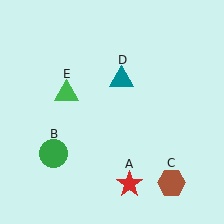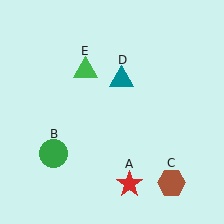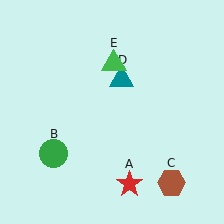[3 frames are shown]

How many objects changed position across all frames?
1 object changed position: green triangle (object E).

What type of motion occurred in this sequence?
The green triangle (object E) rotated clockwise around the center of the scene.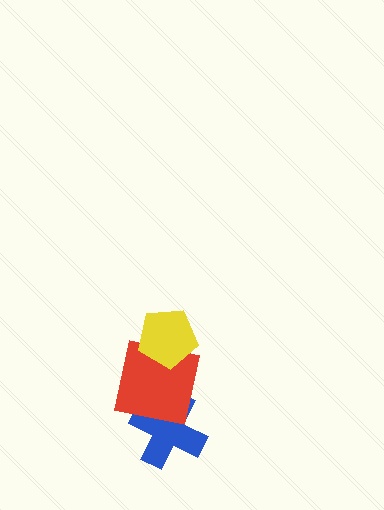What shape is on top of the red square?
The yellow pentagon is on top of the red square.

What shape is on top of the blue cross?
The red square is on top of the blue cross.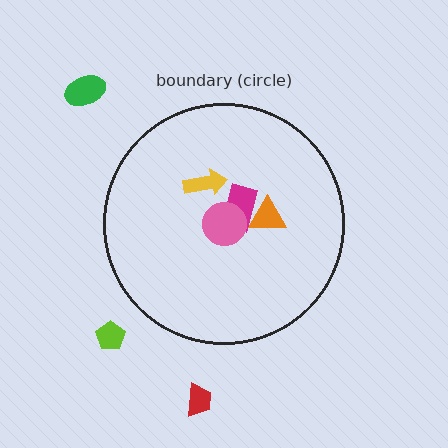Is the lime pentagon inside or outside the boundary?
Outside.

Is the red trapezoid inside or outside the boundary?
Outside.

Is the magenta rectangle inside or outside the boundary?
Inside.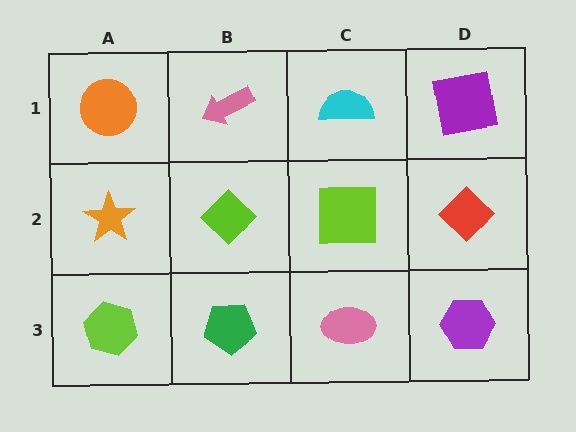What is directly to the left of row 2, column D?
A lime square.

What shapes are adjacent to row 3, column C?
A lime square (row 2, column C), a green pentagon (row 3, column B), a purple hexagon (row 3, column D).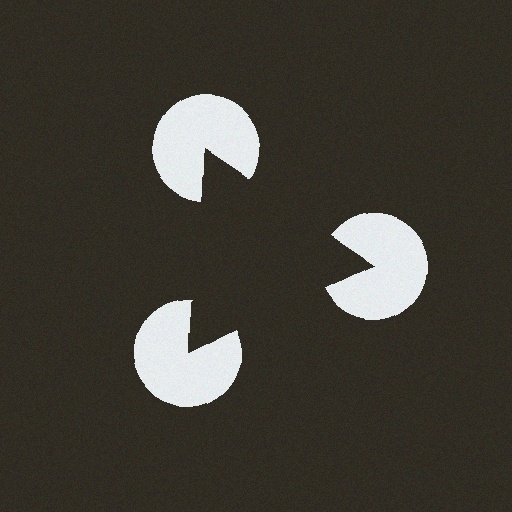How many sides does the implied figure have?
3 sides.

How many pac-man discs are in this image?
There are 3 — one at each vertex of the illusory triangle.